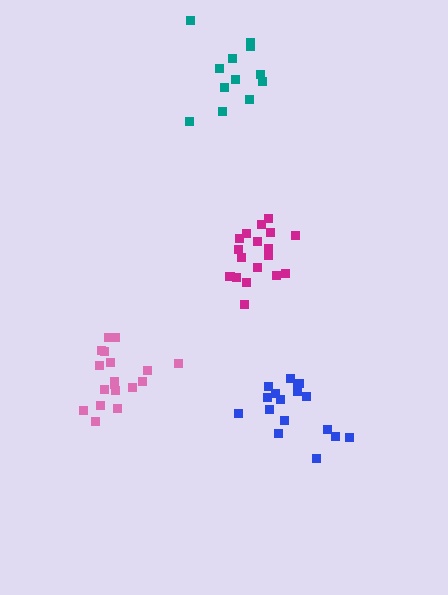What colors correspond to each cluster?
The clusters are colored: magenta, teal, pink, blue.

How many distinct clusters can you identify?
There are 4 distinct clusters.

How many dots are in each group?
Group 1: 18 dots, Group 2: 12 dots, Group 3: 18 dots, Group 4: 17 dots (65 total).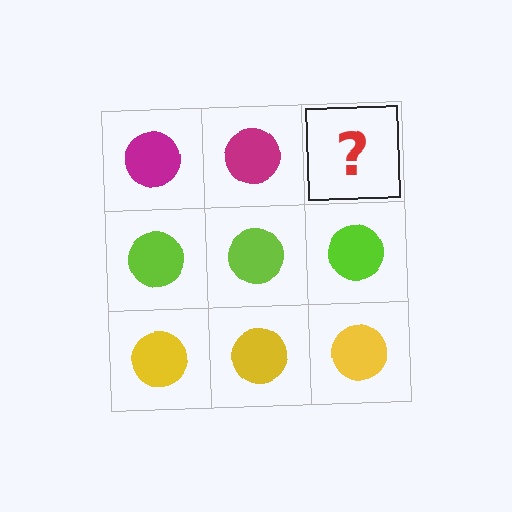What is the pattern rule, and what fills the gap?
The rule is that each row has a consistent color. The gap should be filled with a magenta circle.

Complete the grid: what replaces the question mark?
The question mark should be replaced with a magenta circle.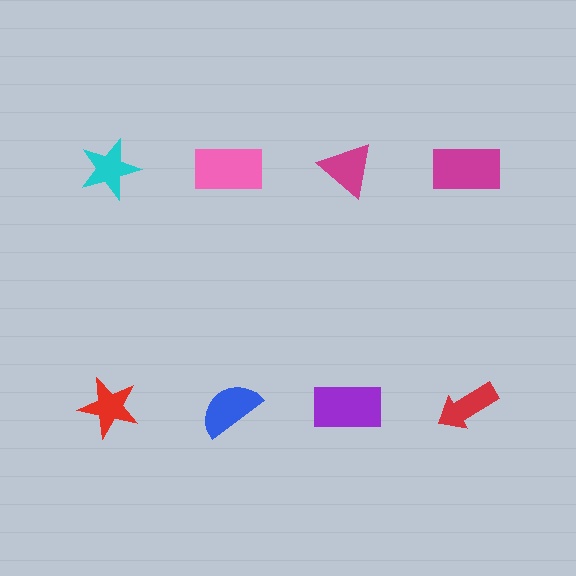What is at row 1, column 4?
A magenta rectangle.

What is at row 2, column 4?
A red arrow.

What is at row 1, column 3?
A magenta triangle.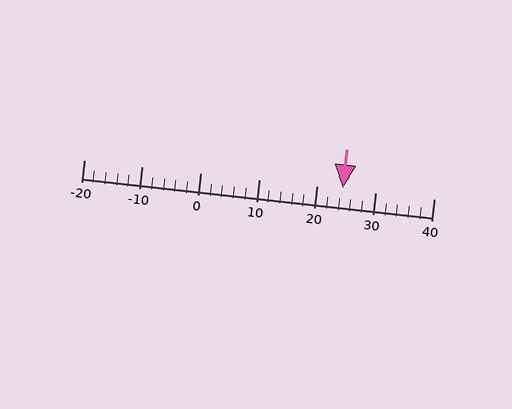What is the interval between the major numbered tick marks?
The major tick marks are spaced 10 units apart.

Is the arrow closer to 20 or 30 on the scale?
The arrow is closer to 20.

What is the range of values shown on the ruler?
The ruler shows values from -20 to 40.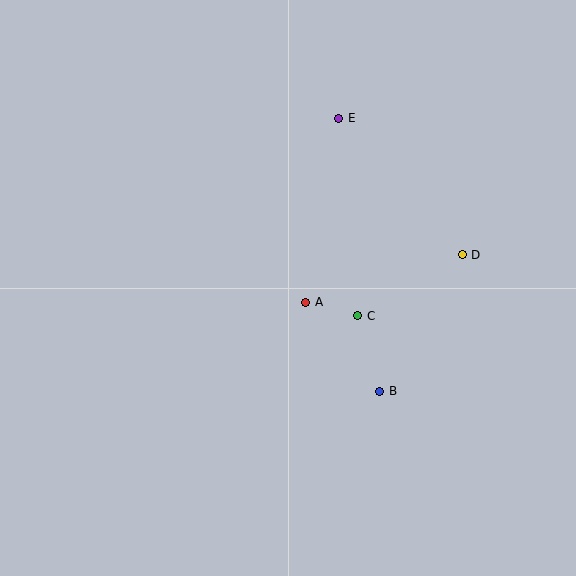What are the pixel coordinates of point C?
Point C is at (358, 316).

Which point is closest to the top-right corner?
Point E is closest to the top-right corner.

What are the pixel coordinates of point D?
Point D is at (462, 255).